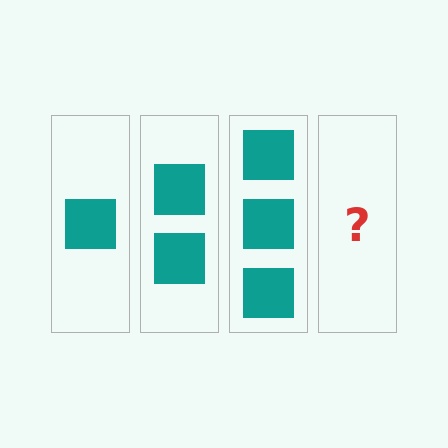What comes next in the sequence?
The next element should be 4 squares.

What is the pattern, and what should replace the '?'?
The pattern is that each step adds one more square. The '?' should be 4 squares.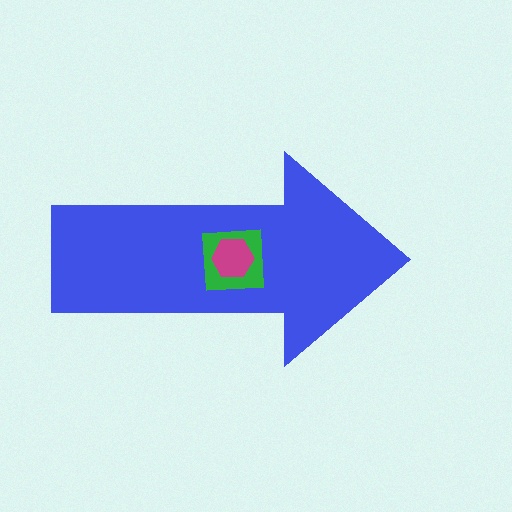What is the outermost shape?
The blue arrow.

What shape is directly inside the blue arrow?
The green square.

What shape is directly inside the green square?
The magenta hexagon.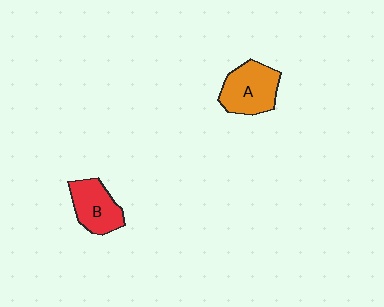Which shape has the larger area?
Shape A (orange).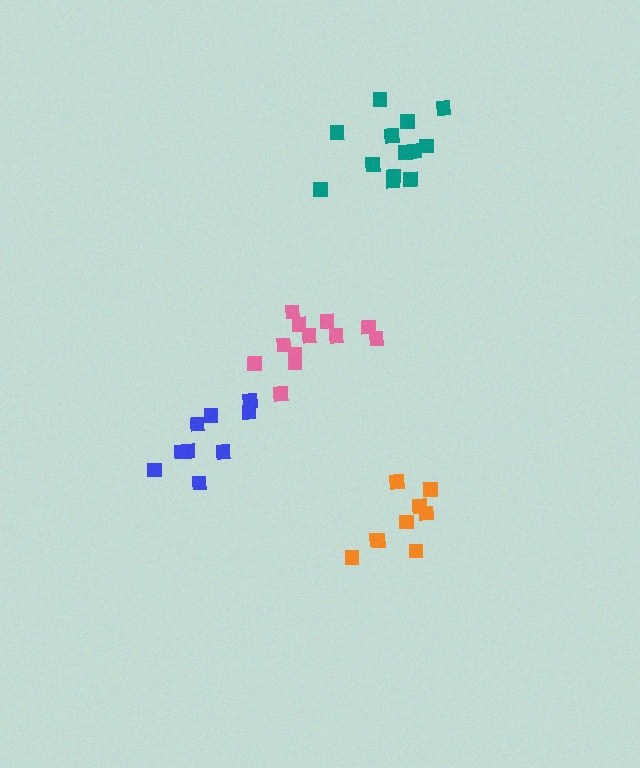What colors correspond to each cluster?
The clusters are colored: teal, pink, orange, blue.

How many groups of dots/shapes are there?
There are 4 groups.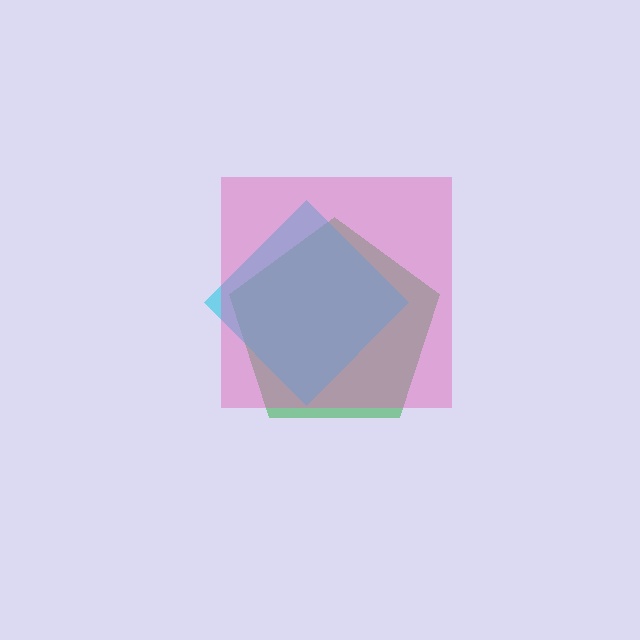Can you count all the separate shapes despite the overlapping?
Yes, there are 3 separate shapes.